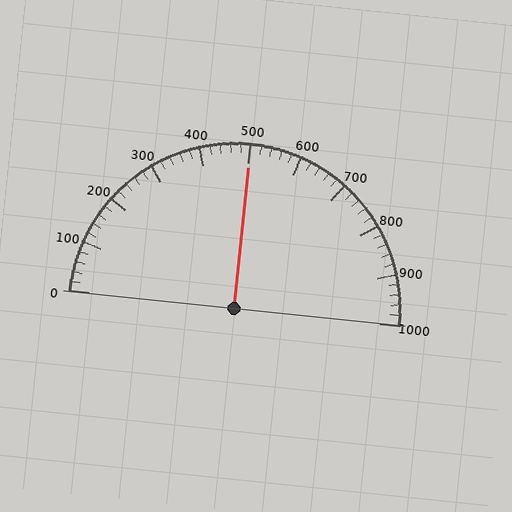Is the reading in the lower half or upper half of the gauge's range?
The reading is in the upper half of the range (0 to 1000).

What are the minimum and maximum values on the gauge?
The gauge ranges from 0 to 1000.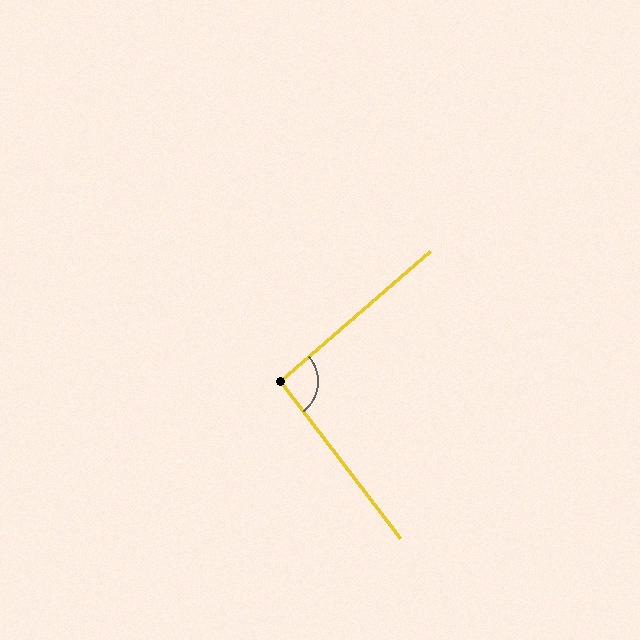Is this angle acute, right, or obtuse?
It is approximately a right angle.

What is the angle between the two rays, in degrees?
Approximately 94 degrees.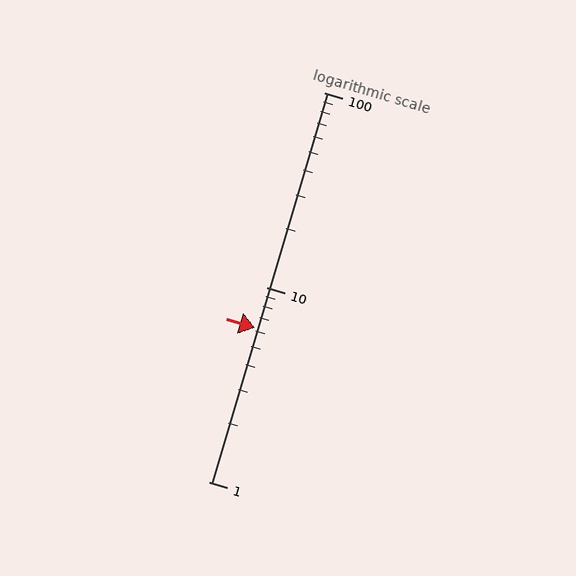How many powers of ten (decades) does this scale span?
The scale spans 2 decades, from 1 to 100.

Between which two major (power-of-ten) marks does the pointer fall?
The pointer is between 1 and 10.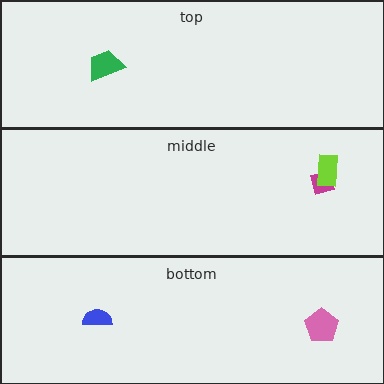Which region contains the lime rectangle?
The middle region.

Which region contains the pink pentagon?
The bottom region.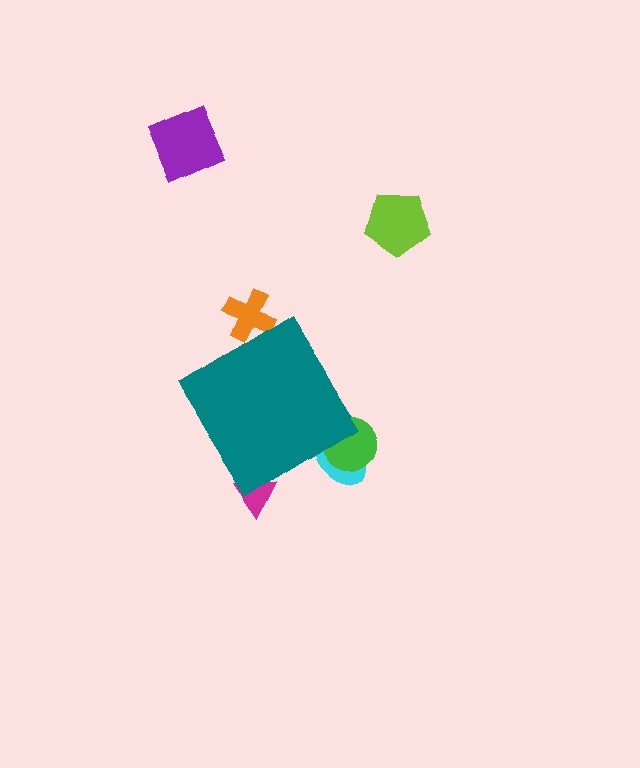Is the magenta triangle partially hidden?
Yes, the magenta triangle is partially hidden behind the teal diamond.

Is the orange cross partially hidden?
Yes, the orange cross is partially hidden behind the teal diamond.